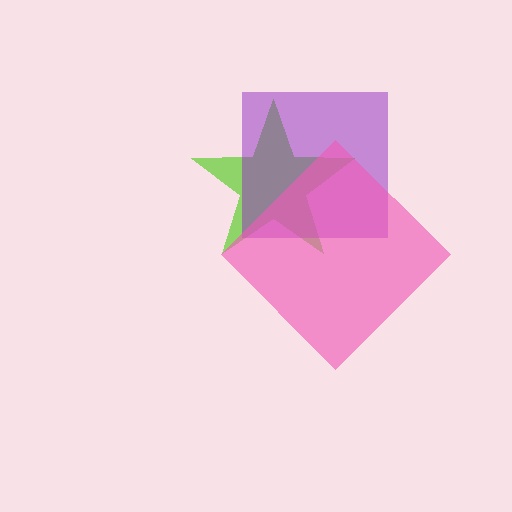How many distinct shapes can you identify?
There are 3 distinct shapes: a lime star, a purple square, a pink diamond.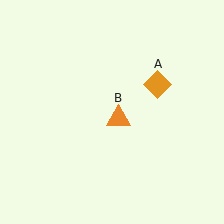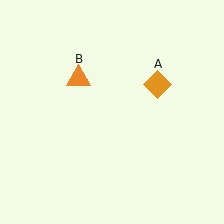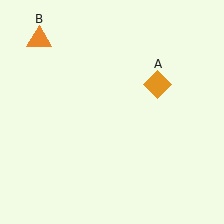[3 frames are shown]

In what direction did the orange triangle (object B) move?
The orange triangle (object B) moved up and to the left.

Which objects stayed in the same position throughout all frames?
Orange diamond (object A) remained stationary.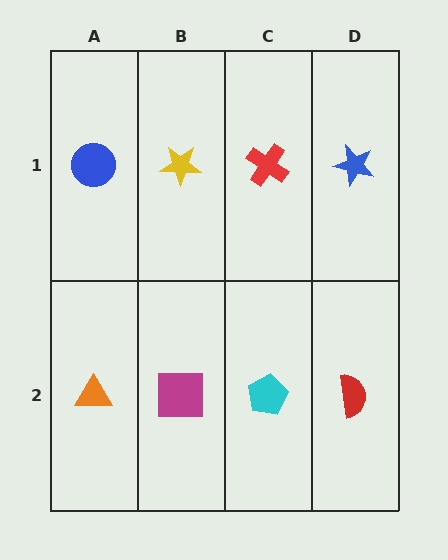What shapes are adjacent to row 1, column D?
A red semicircle (row 2, column D), a red cross (row 1, column C).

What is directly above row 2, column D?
A blue star.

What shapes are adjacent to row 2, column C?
A red cross (row 1, column C), a magenta square (row 2, column B), a red semicircle (row 2, column D).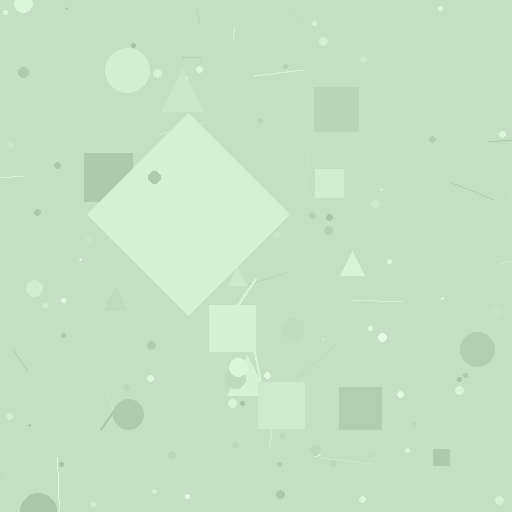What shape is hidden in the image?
A diamond is hidden in the image.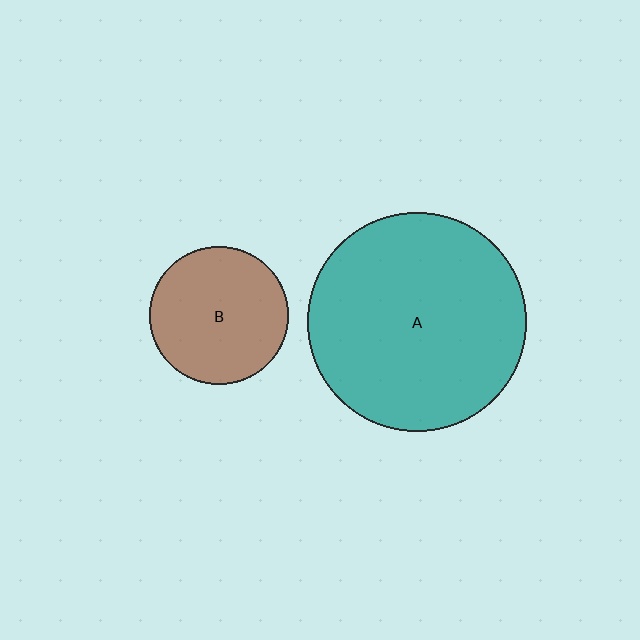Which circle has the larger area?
Circle A (teal).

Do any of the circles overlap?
No, none of the circles overlap.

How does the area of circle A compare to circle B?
Approximately 2.5 times.